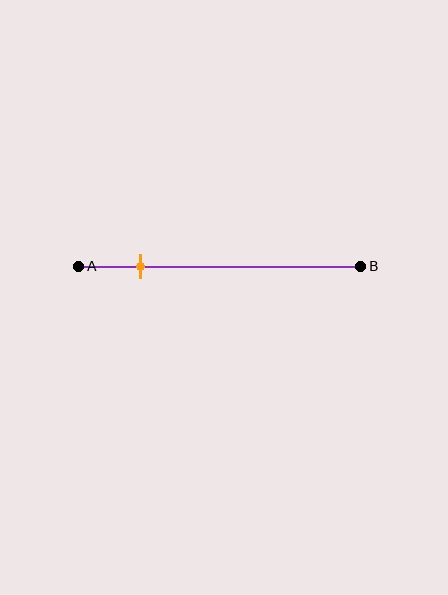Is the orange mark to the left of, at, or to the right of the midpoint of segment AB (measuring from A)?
The orange mark is to the left of the midpoint of segment AB.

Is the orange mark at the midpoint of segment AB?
No, the mark is at about 20% from A, not at the 50% midpoint.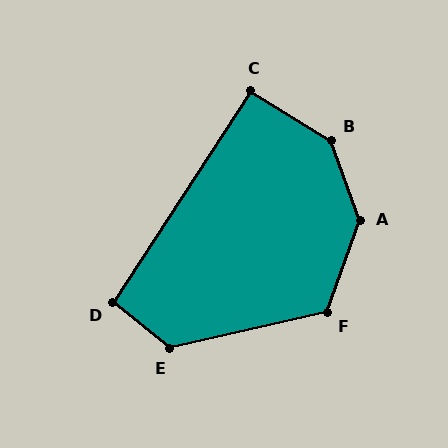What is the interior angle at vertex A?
Approximately 141 degrees (obtuse).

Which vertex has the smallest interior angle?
C, at approximately 91 degrees.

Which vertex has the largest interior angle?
B, at approximately 141 degrees.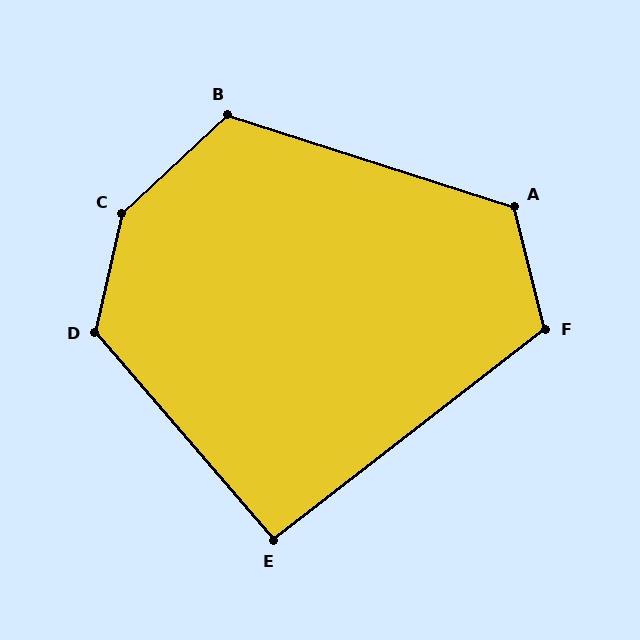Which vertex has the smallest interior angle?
E, at approximately 93 degrees.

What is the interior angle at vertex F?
Approximately 114 degrees (obtuse).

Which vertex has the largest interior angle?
C, at approximately 146 degrees.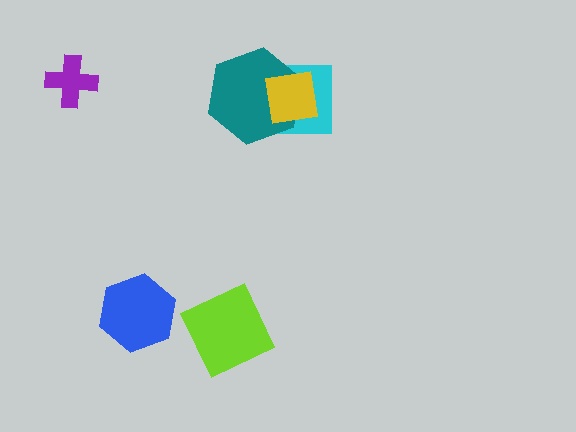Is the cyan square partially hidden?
Yes, it is partially covered by another shape.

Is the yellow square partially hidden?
No, no other shape covers it.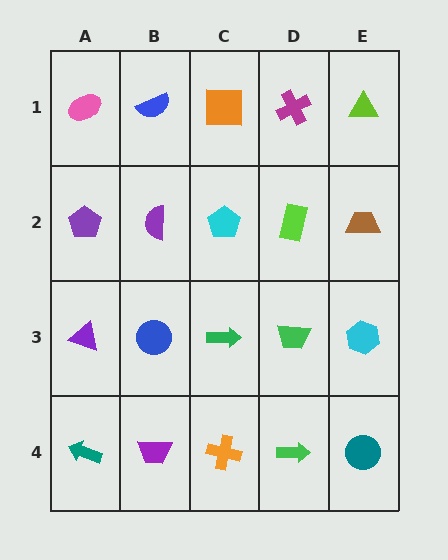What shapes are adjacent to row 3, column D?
A lime rectangle (row 2, column D), a green arrow (row 4, column D), a green arrow (row 3, column C), a cyan hexagon (row 3, column E).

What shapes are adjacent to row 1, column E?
A brown trapezoid (row 2, column E), a magenta cross (row 1, column D).